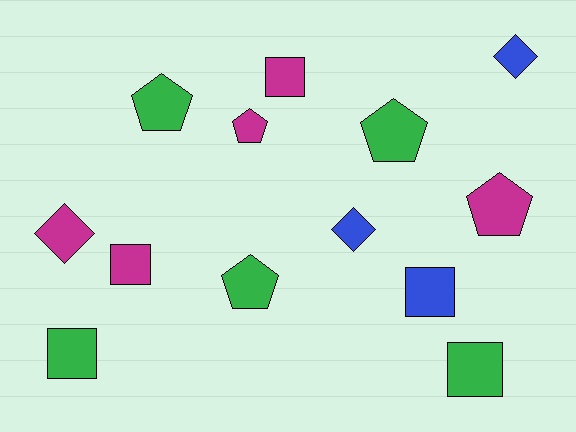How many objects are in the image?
There are 13 objects.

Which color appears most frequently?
Green, with 5 objects.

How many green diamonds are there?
There are no green diamonds.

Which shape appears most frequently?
Pentagon, with 5 objects.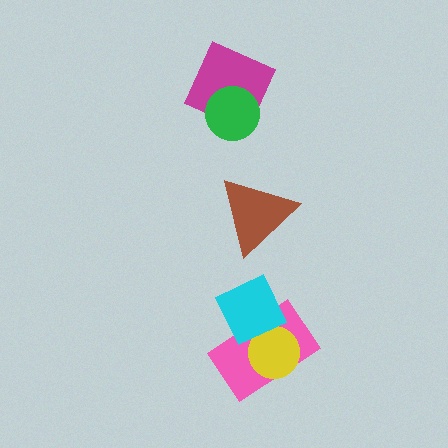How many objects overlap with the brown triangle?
0 objects overlap with the brown triangle.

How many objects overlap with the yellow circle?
2 objects overlap with the yellow circle.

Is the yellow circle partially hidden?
Yes, it is partially covered by another shape.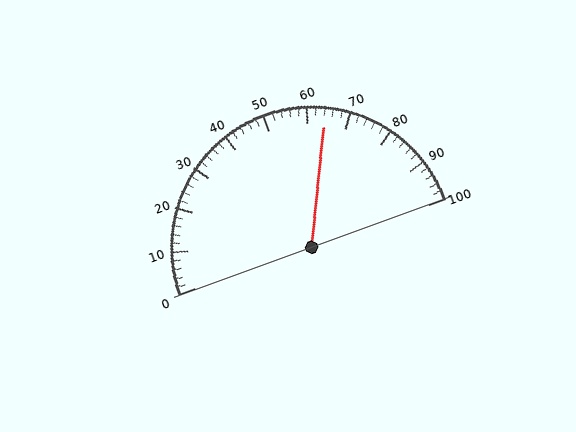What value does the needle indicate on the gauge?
The needle indicates approximately 64.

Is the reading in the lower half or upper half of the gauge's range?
The reading is in the upper half of the range (0 to 100).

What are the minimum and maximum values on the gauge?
The gauge ranges from 0 to 100.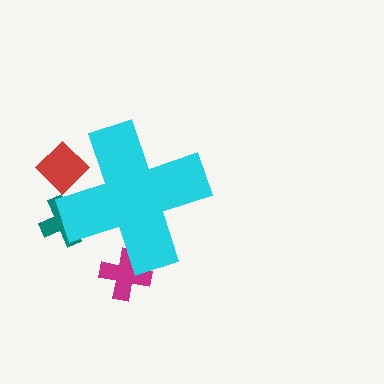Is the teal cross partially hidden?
Yes, the teal cross is partially hidden behind the cyan cross.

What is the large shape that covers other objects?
A cyan cross.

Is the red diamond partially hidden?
Yes, the red diamond is partially hidden behind the cyan cross.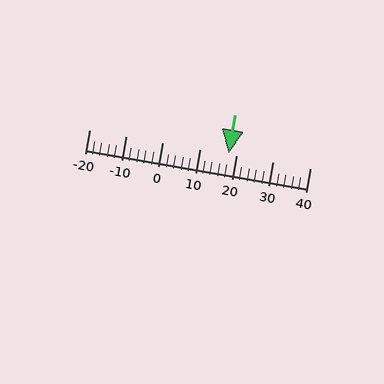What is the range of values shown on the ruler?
The ruler shows values from -20 to 40.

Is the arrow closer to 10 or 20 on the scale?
The arrow is closer to 20.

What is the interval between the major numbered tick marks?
The major tick marks are spaced 10 units apart.